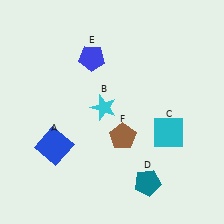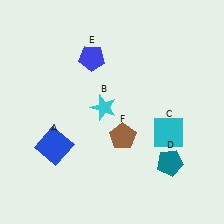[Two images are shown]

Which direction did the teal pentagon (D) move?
The teal pentagon (D) moved right.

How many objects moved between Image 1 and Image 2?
1 object moved between the two images.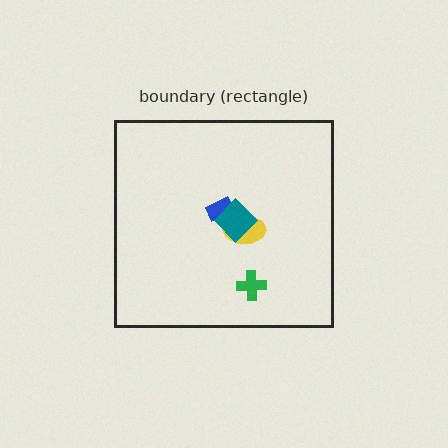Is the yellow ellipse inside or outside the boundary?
Inside.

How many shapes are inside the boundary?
4 inside, 0 outside.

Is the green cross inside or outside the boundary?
Inside.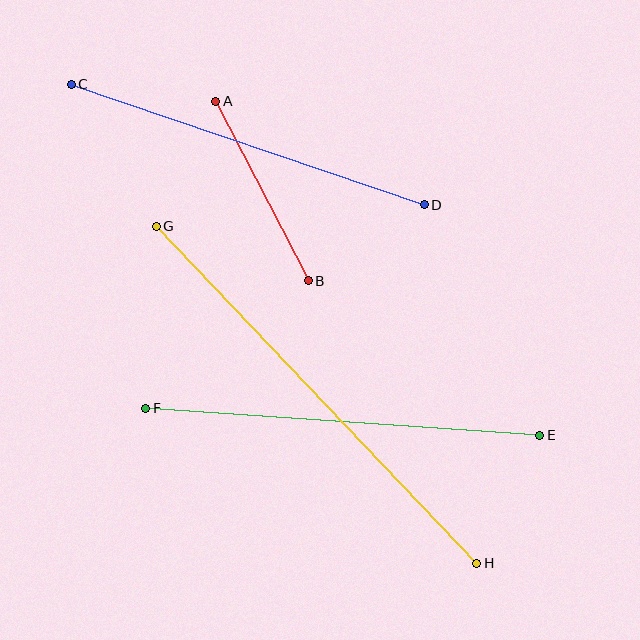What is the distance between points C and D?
The distance is approximately 373 pixels.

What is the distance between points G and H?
The distance is approximately 465 pixels.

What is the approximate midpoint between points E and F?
The midpoint is at approximately (343, 422) pixels.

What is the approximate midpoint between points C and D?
The midpoint is at approximately (248, 145) pixels.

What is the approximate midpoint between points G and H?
The midpoint is at approximately (317, 395) pixels.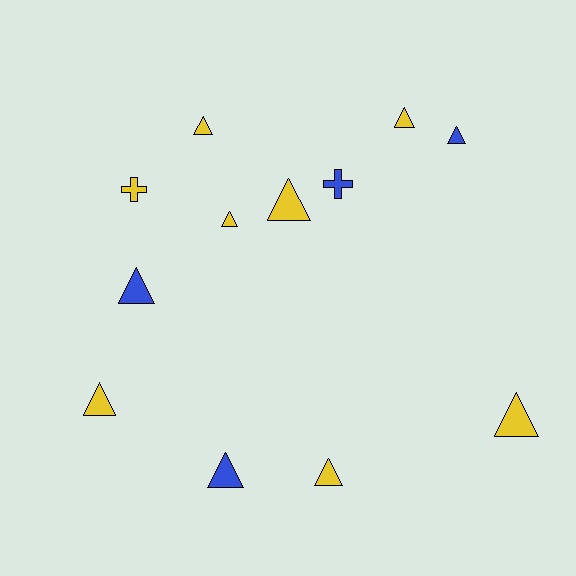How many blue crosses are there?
There is 1 blue cross.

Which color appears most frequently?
Yellow, with 8 objects.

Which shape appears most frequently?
Triangle, with 10 objects.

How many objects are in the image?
There are 12 objects.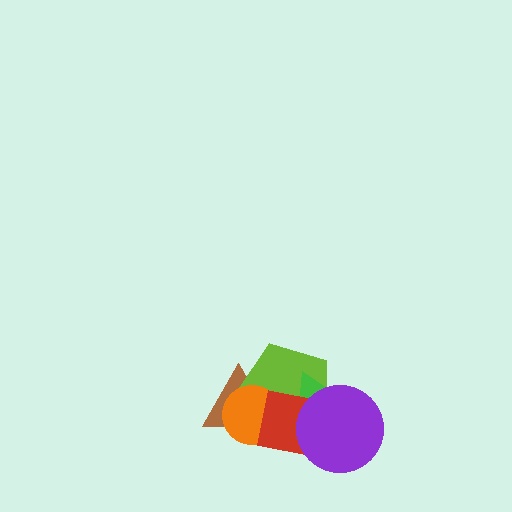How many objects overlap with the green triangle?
3 objects overlap with the green triangle.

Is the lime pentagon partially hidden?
Yes, it is partially covered by another shape.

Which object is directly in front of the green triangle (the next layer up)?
The red square is directly in front of the green triangle.